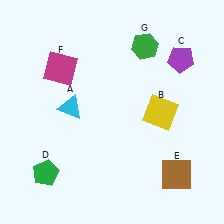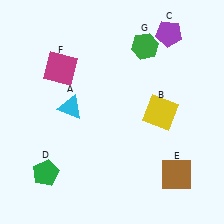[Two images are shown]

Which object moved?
The purple pentagon (C) moved up.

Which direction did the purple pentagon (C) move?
The purple pentagon (C) moved up.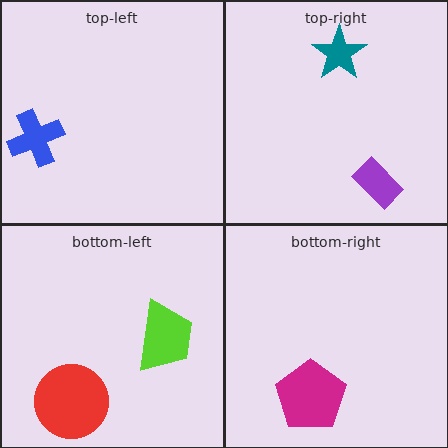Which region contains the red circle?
The bottom-left region.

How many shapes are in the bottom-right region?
1.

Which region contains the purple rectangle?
The top-right region.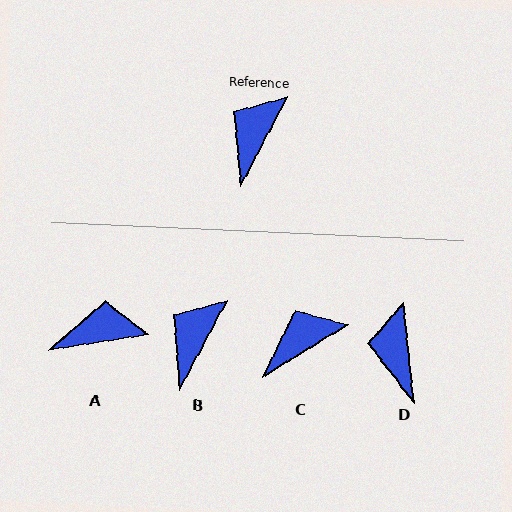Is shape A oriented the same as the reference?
No, it is off by about 54 degrees.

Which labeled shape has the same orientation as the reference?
B.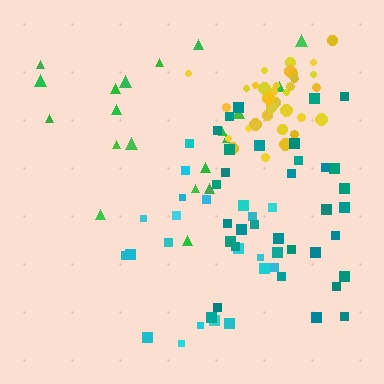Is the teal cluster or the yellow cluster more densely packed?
Yellow.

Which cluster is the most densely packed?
Yellow.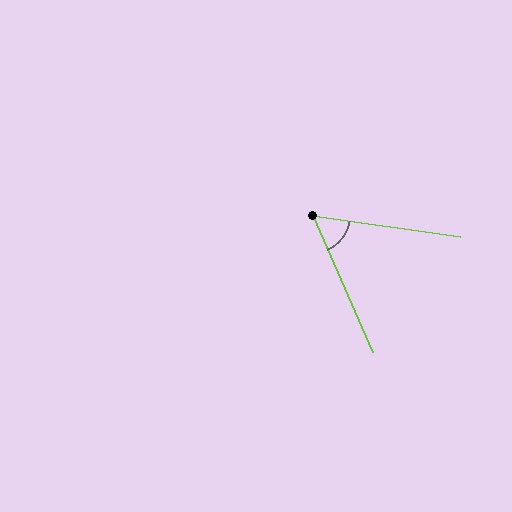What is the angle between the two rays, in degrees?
Approximately 58 degrees.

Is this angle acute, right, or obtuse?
It is acute.